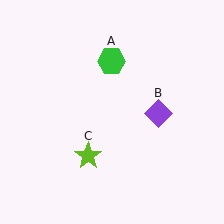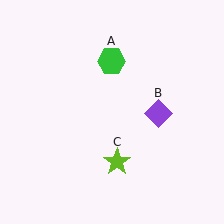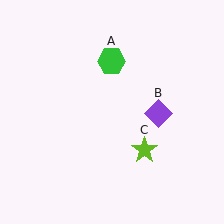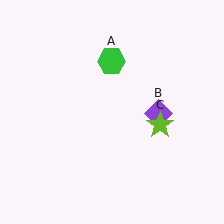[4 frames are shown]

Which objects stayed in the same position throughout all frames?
Green hexagon (object A) and purple diamond (object B) remained stationary.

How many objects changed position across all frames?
1 object changed position: lime star (object C).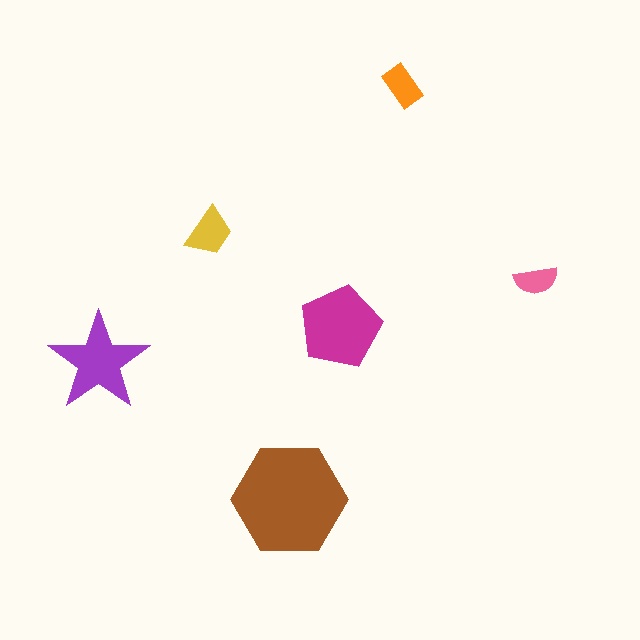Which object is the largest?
The brown hexagon.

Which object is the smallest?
The pink semicircle.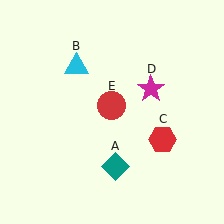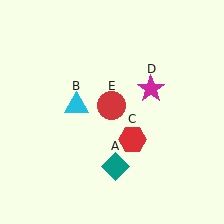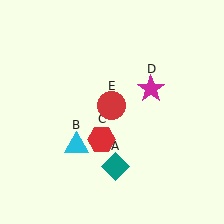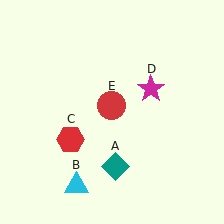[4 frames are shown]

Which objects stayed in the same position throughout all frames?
Teal diamond (object A) and magenta star (object D) and red circle (object E) remained stationary.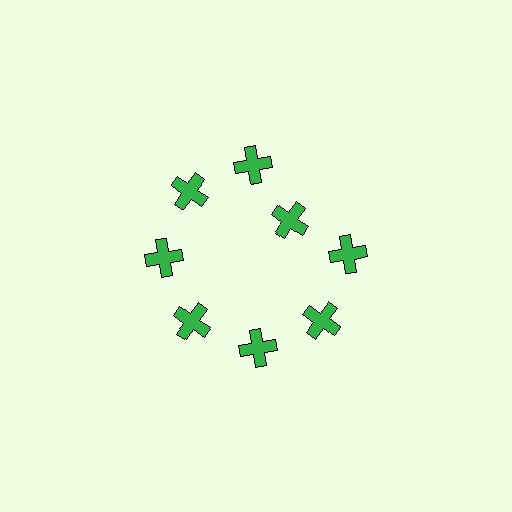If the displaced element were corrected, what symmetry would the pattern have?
It would have 8-fold rotational symmetry — the pattern would map onto itself every 45 degrees.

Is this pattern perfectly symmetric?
No. The 8 green crosses are arranged in a ring, but one element near the 2 o'clock position is pulled inward toward the center, breaking the 8-fold rotational symmetry.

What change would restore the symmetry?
The symmetry would be restored by moving it outward, back onto the ring so that all 8 crosses sit at equal angles and equal distance from the center.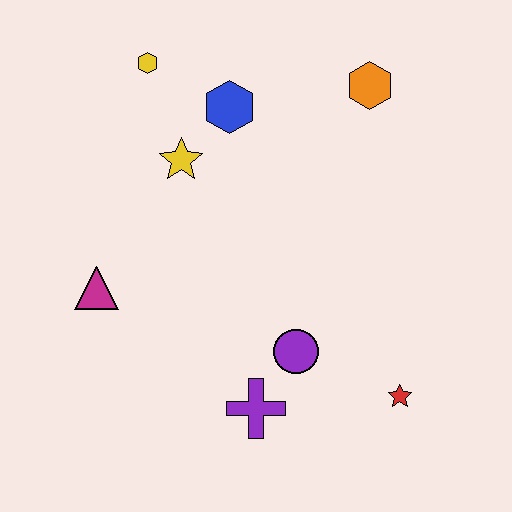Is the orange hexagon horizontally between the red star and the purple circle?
Yes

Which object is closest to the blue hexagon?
The yellow star is closest to the blue hexagon.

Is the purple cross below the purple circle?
Yes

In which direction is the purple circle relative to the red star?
The purple circle is to the left of the red star.